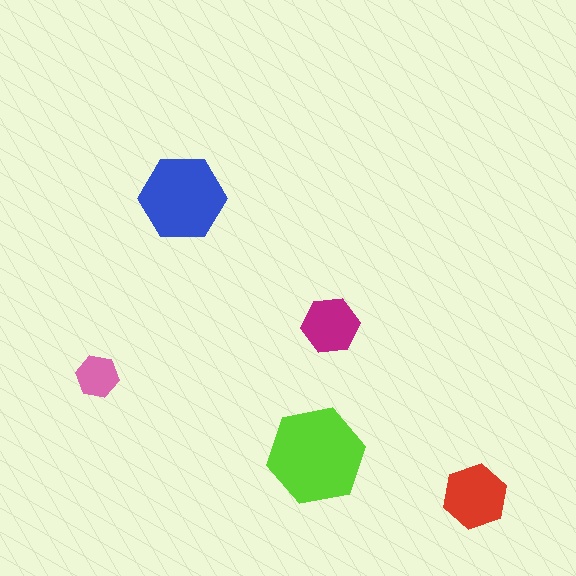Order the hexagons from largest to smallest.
the lime one, the blue one, the red one, the magenta one, the pink one.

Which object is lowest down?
The red hexagon is bottommost.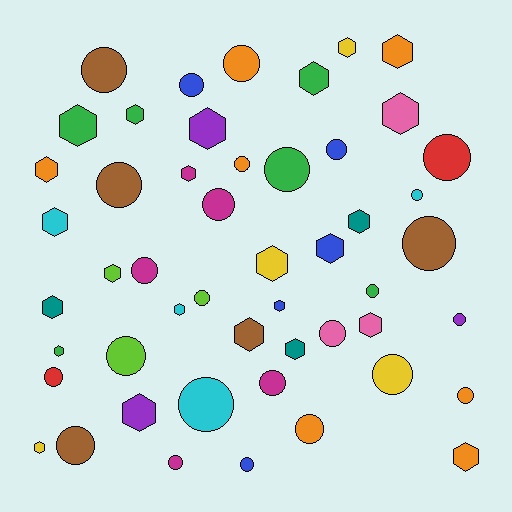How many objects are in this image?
There are 50 objects.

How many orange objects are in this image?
There are 7 orange objects.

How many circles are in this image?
There are 26 circles.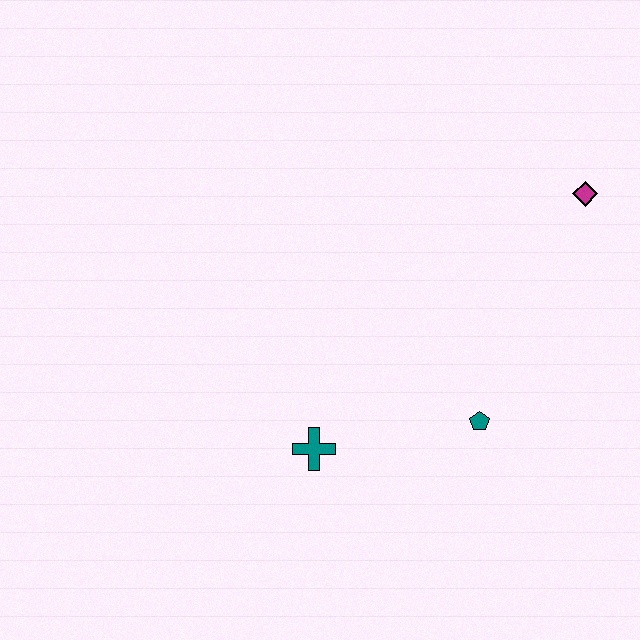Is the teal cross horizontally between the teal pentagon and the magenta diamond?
No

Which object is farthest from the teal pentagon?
The magenta diamond is farthest from the teal pentagon.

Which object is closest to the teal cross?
The teal pentagon is closest to the teal cross.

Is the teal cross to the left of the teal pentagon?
Yes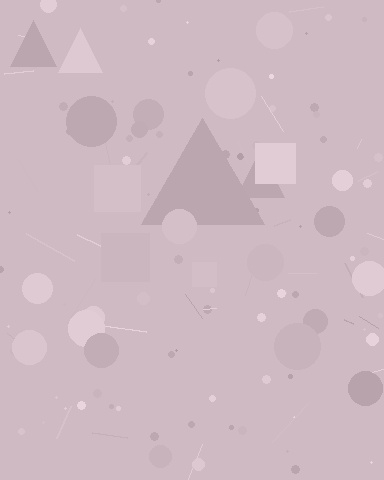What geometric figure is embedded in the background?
A triangle is embedded in the background.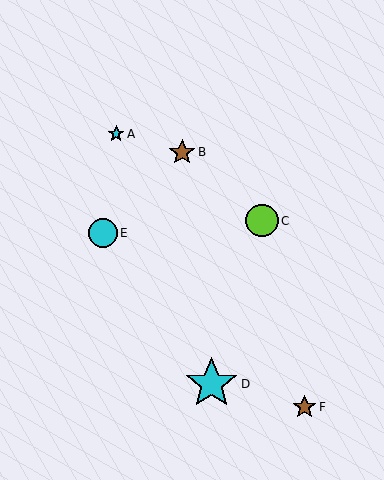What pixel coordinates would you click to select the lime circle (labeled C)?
Click at (262, 221) to select the lime circle C.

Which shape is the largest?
The cyan star (labeled D) is the largest.